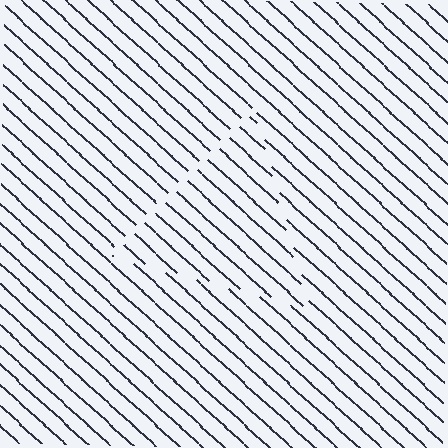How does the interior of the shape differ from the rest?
The interior of the shape contains the same grating, shifted by half a period — the contour is defined by the phase discontinuity where line-ends from the inner and outer gratings abut.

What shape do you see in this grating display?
An illusory triangle. The interior of the shape contains the same grating, shifted by half a period — the contour is defined by the phase discontinuity where line-ends from the inner and outer gratings abut.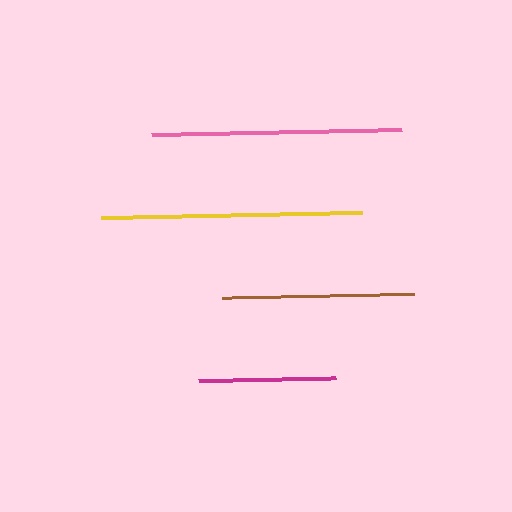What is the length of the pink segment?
The pink segment is approximately 250 pixels long.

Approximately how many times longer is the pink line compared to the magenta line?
The pink line is approximately 1.8 times the length of the magenta line.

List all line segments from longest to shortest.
From longest to shortest: yellow, pink, brown, magenta.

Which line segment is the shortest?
The magenta line is the shortest at approximately 137 pixels.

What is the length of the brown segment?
The brown segment is approximately 192 pixels long.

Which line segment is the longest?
The yellow line is the longest at approximately 261 pixels.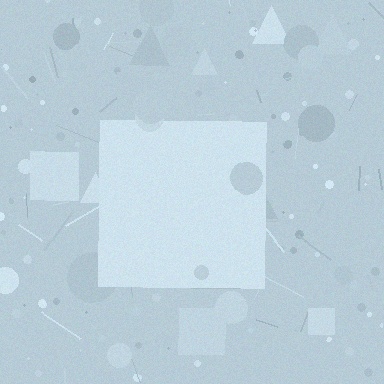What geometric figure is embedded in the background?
A square is embedded in the background.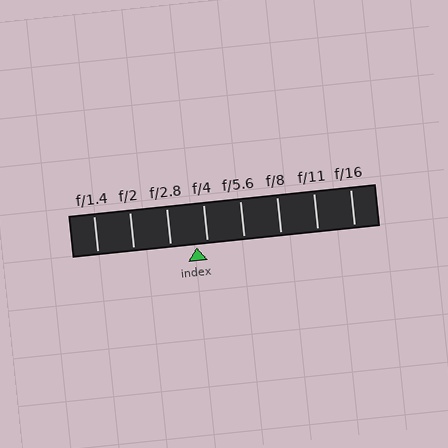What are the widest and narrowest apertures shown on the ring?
The widest aperture shown is f/1.4 and the narrowest is f/16.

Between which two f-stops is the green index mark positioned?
The index mark is between f/2.8 and f/4.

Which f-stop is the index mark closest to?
The index mark is closest to f/4.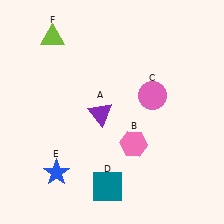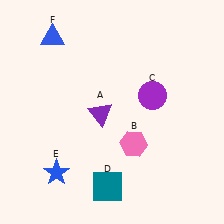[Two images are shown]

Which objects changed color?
C changed from pink to purple. F changed from lime to blue.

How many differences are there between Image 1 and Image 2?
There are 2 differences between the two images.